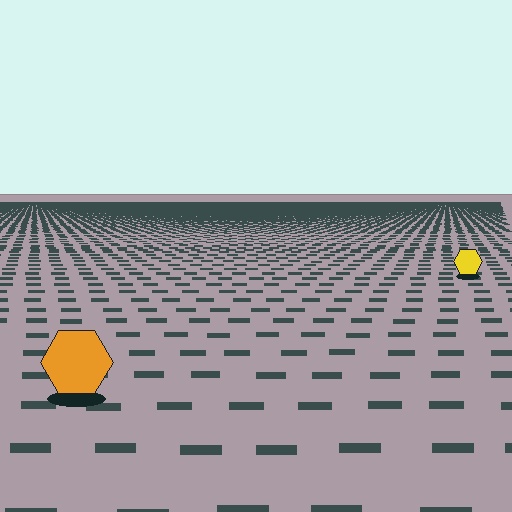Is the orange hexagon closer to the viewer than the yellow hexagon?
Yes. The orange hexagon is closer — you can tell from the texture gradient: the ground texture is coarser near it.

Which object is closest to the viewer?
The orange hexagon is closest. The texture marks near it are larger and more spread out.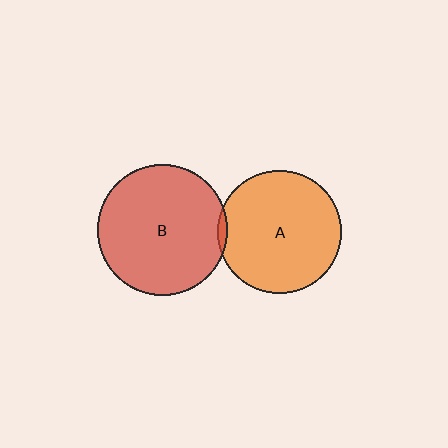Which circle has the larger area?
Circle B (red).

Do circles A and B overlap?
Yes.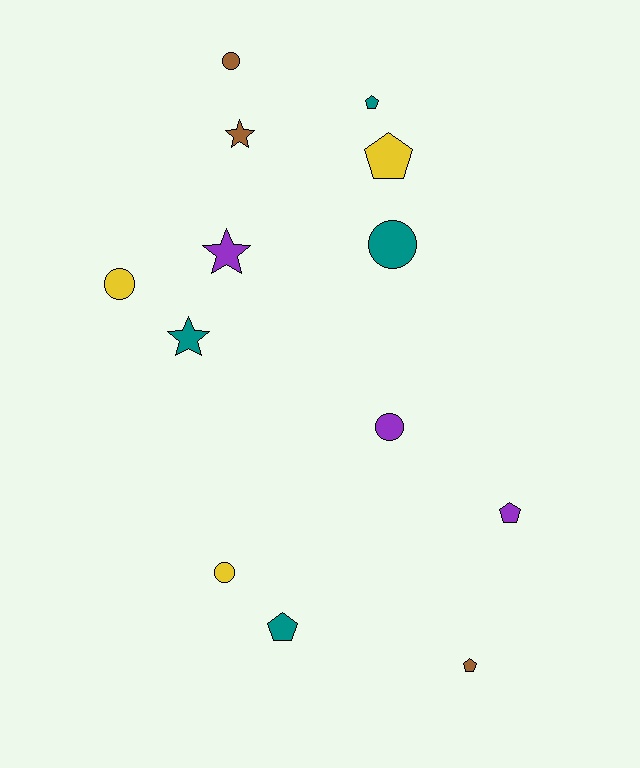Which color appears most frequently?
Teal, with 4 objects.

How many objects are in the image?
There are 13 objects.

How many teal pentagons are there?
There are 2 teal pentagons.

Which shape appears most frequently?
Circle, with 5 objects.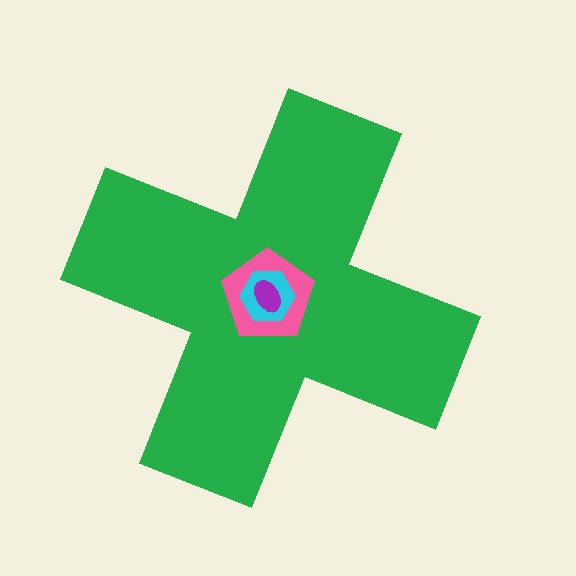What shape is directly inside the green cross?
The pink pentagon.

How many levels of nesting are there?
4.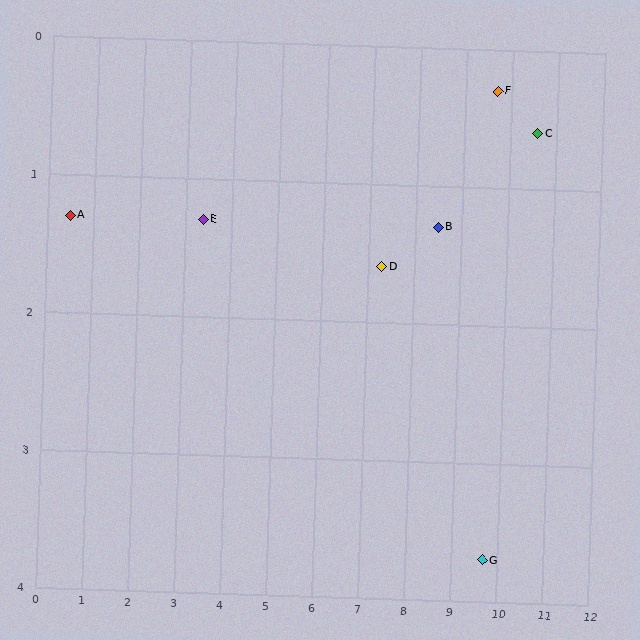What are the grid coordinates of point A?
Point A is at approximately (0.5, 1.3).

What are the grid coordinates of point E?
Point E is at approximately (3.4, 1.3).